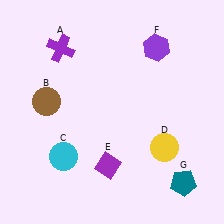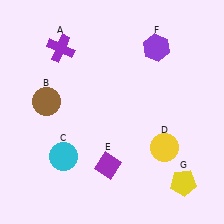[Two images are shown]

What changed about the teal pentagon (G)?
In Image 1, G is teal. In Image 2, it changed to yellow.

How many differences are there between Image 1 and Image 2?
There is 1 difference between the two images.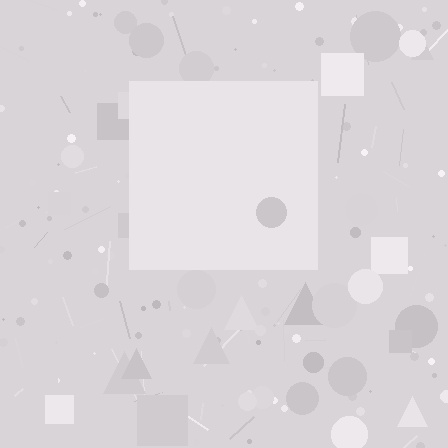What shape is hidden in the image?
A square is hidden in the image.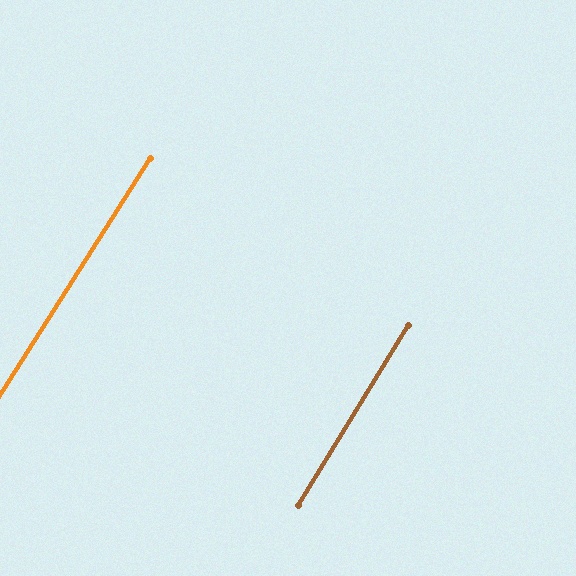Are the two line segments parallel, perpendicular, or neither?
Parallel — their directions differ by only 0.9°.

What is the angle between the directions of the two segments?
Approximately 1 degree.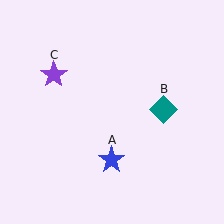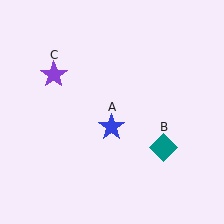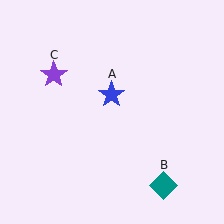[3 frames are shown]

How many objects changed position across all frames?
2 objects changed position: blue star (object A), teal diamond (object B).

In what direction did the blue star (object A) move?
The blue star (object A) moved up.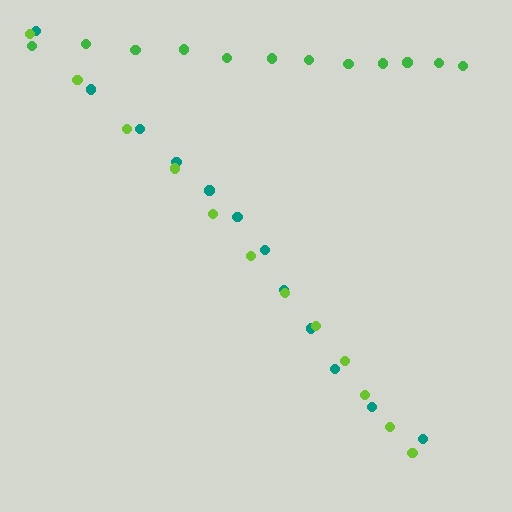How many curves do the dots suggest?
There are 3 distinct paths.